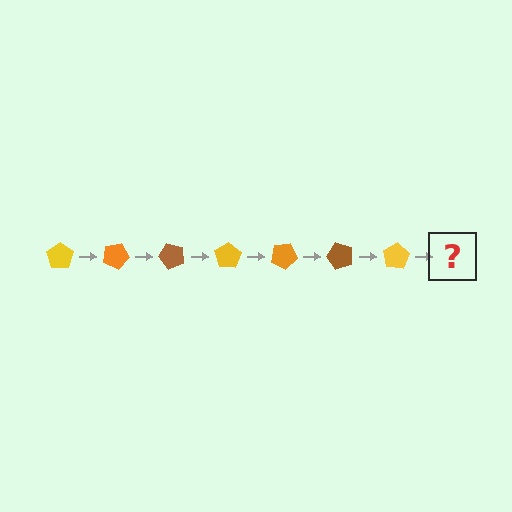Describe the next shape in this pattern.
It should be an orange pentagon, rotated 175 degrees from the start.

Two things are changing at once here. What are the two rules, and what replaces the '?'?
The two rules are that it rotates 25 degrees each step and the color cycles through yellow, orange, and brown. The '?' should be an orange pentagon, rotated 175 degrees from the start.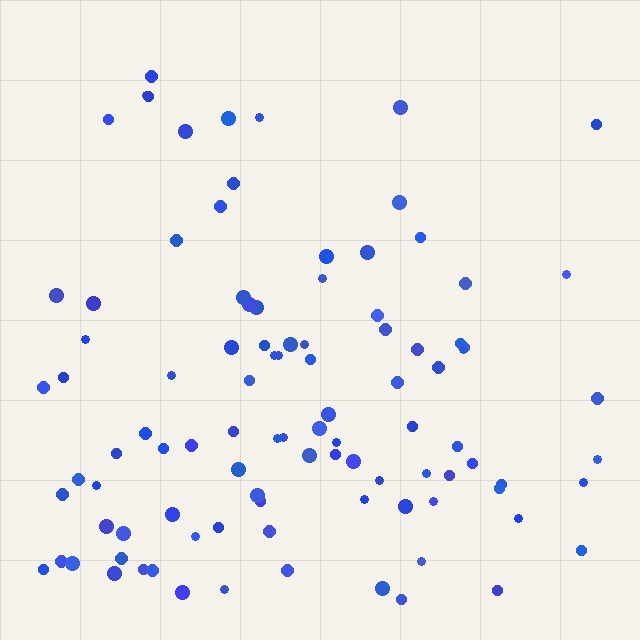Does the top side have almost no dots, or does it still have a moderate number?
Still a moderate number, just noticeably fewer than the bottom.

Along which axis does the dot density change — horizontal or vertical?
Vertical.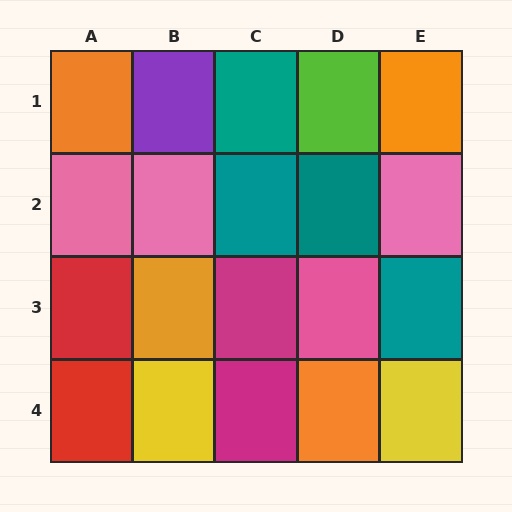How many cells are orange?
4 cells are orange.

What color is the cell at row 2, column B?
Pink.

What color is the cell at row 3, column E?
Teal.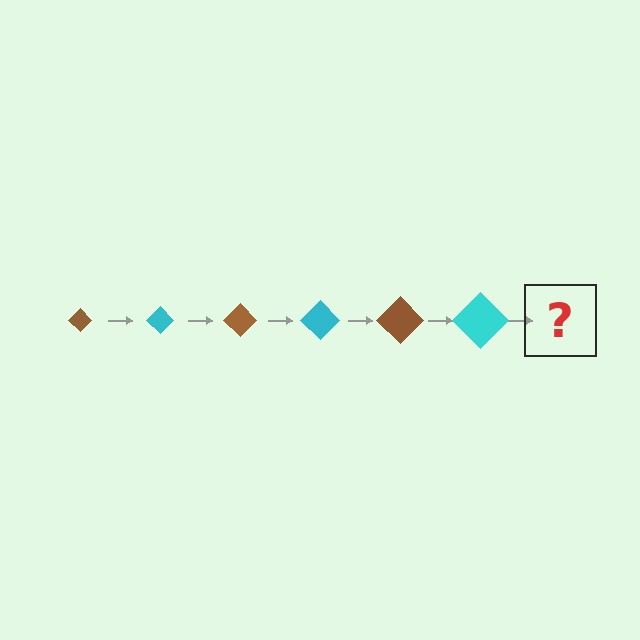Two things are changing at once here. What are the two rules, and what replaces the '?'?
The two rules are that the diamond grows larger each step and the color cycles through brown and cyan. The '?' should be a brown diamond, larger than the previous one.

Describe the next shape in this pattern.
It should be a brown diamond, larger than the previous one.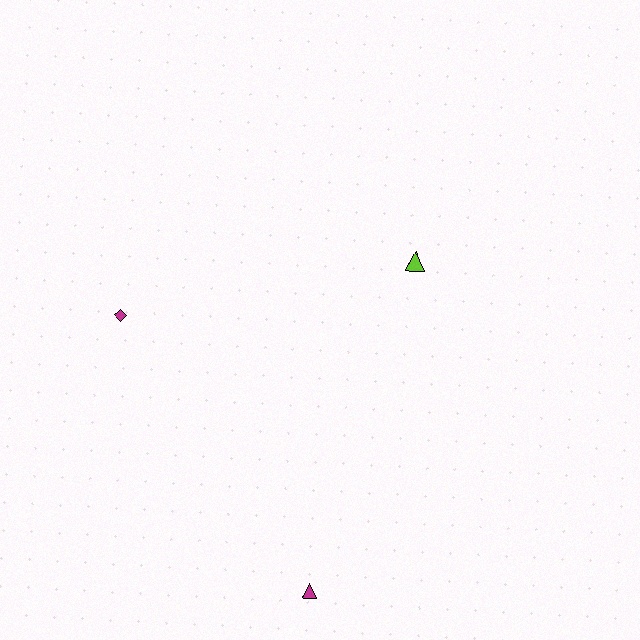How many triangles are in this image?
There are 2 triangles.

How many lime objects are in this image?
There is 1 lime object.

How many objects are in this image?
There are 3 objects.